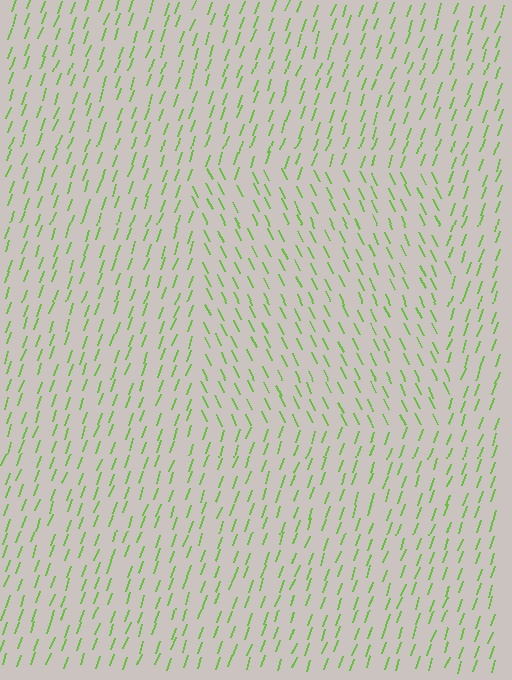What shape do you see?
I see a rectangle.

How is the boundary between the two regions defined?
The boundary is defined purely by a change in line orientation (approximately 45 degrees difference). All lines are the same color and thickness.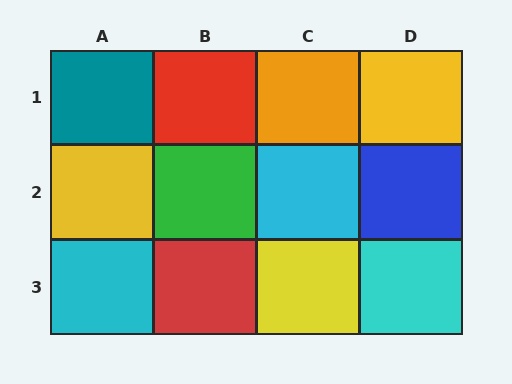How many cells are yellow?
3 cells are yellow.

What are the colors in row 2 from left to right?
Yellow, green, cyan, blue.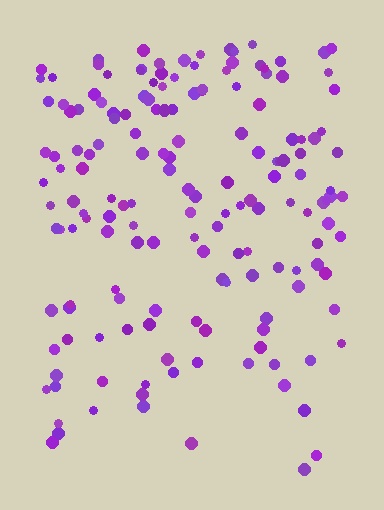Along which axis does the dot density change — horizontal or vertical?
Vertical.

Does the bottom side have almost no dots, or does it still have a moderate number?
Still a moderate number, just noticeably fewer than the top.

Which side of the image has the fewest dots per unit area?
The bottom.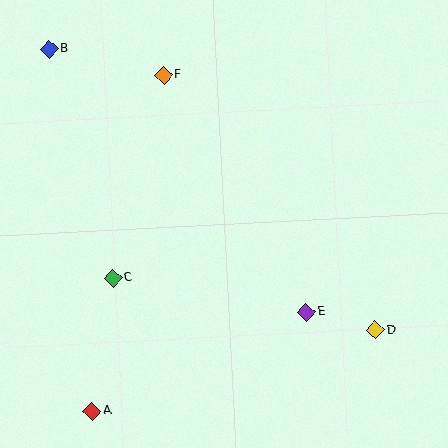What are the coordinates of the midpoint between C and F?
The midpoint between C and F is at (138, 177).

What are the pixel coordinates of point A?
Point A is at (92, 411).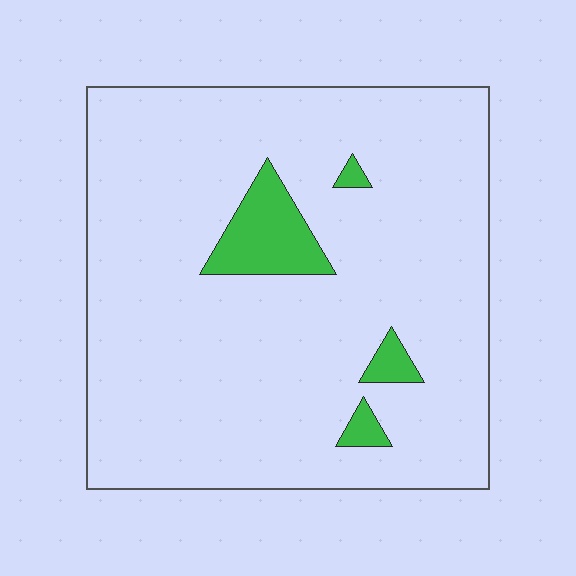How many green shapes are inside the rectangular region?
4.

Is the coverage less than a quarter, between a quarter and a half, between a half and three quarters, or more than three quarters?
Less than a quarter.